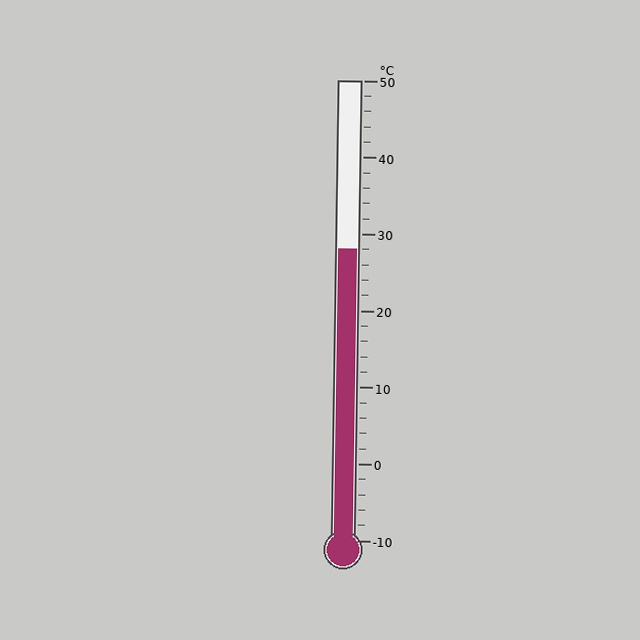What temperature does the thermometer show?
The thermometer shows approximately 28°C.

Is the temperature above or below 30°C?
The temperature is below 30°C.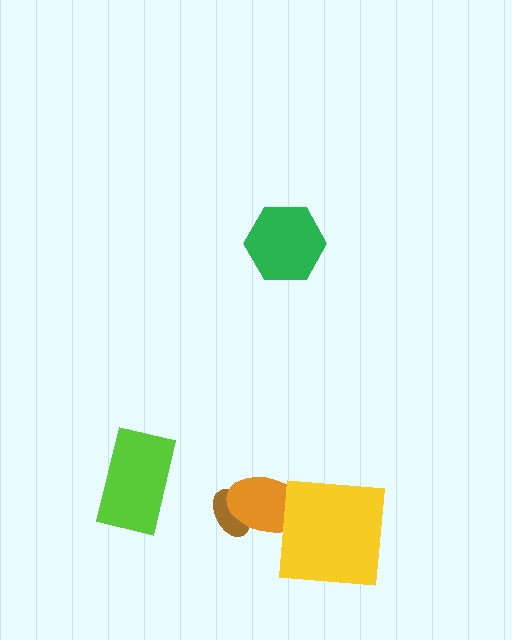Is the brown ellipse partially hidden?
Yes, it is partially covered by another shape.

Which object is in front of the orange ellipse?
The yellow square is in front of the orange ellipse.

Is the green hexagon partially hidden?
No, no other shape covers it.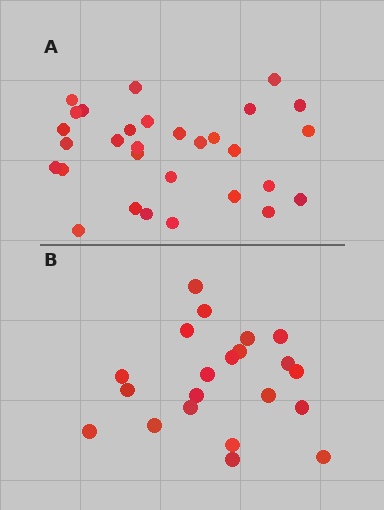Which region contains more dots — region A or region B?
Region A (the top region) has more dots.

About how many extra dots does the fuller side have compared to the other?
Region A has roughly 8 or so more dots than region B.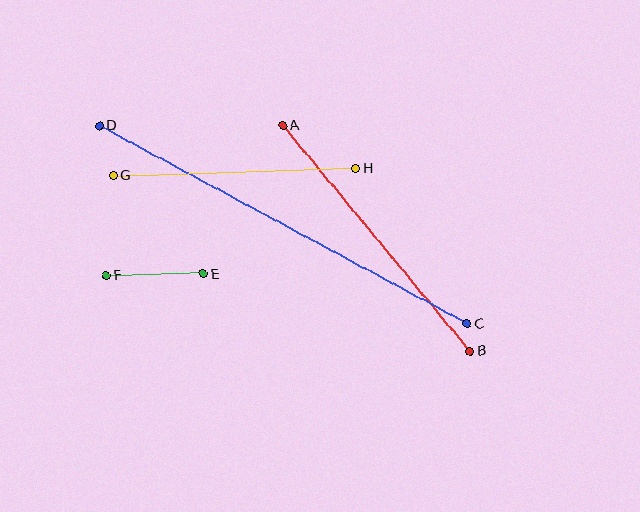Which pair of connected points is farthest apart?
Points C and D are farthest apart.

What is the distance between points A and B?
The distance is approximately 293 pixels.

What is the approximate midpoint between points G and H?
The midpoint is at approximately (235, 172) pixels.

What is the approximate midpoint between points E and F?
The midpoint is at approximately (155, 275) pixels.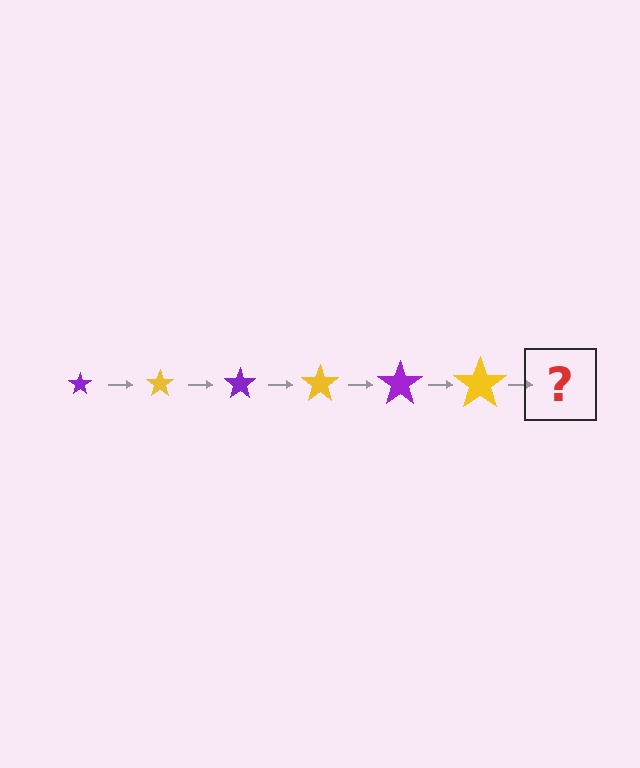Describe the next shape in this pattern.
It should be a purple star, larger than the previous one.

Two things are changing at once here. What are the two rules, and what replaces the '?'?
The two rules are that the star grows larger each step and the color cycles through purple and yellow. The '?' should be a purple star, larger than the previous one.